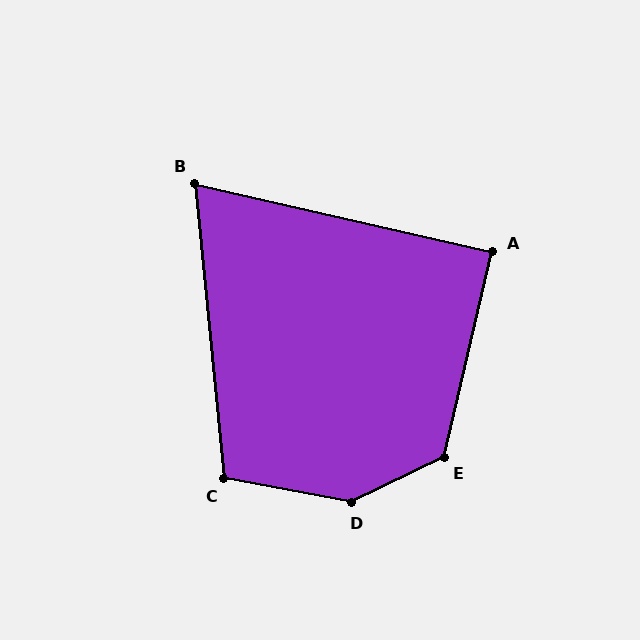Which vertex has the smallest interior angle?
B, at approximately 72 degrees.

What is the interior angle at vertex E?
Approximately 129 degrees (obtuse).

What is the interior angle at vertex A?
Approximately 90 degrees (approximately right).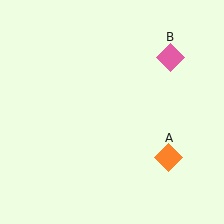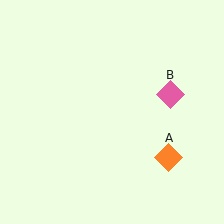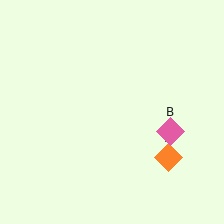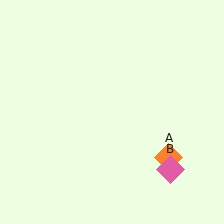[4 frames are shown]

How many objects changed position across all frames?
1 object changed position: pink diamond (object B).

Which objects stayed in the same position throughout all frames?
Orange diamond (object A) remained stationary.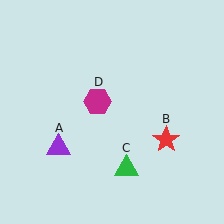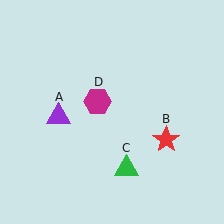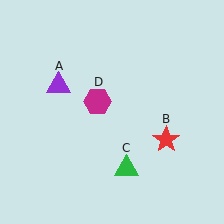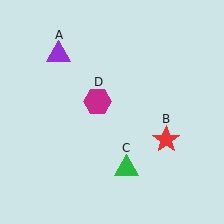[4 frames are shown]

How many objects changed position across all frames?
1 object changed position: purple triangle (object A).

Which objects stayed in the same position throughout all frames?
Red star (object B) and green triangle (object C) and magenta hexagon (object D) remained stationary.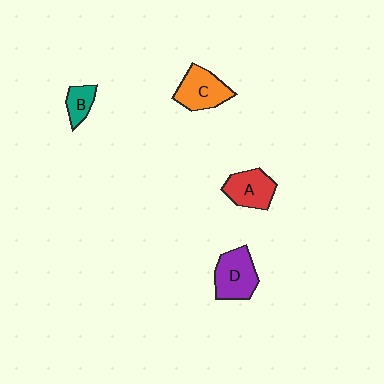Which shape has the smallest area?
Shape B (teal).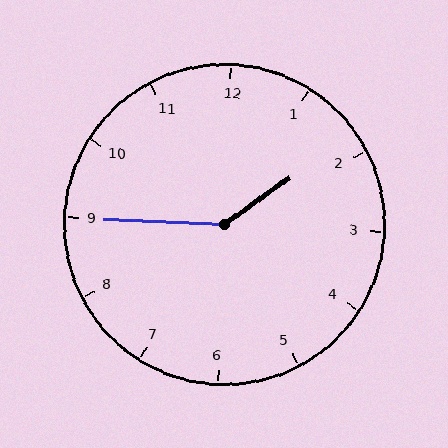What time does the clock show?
1:45.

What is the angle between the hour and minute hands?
Approximately 142 degrees.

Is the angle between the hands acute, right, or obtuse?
It is obtuse.